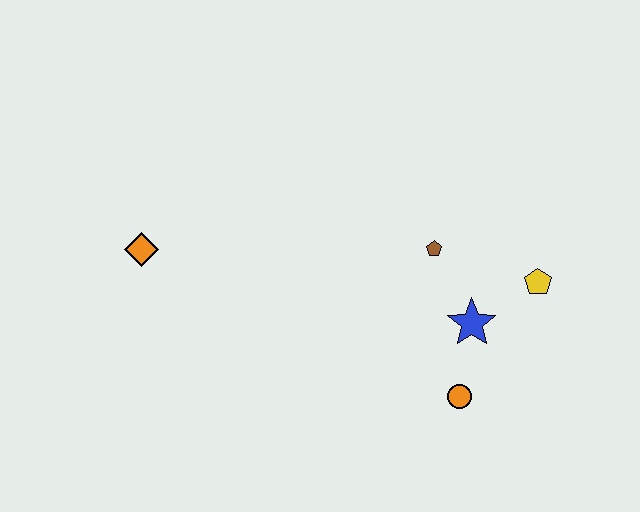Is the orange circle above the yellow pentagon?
No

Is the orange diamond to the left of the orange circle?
Yes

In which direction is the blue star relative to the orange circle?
The blue star is above the orange circle.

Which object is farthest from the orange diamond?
The yellow pentagon is farthest from the orange diamond.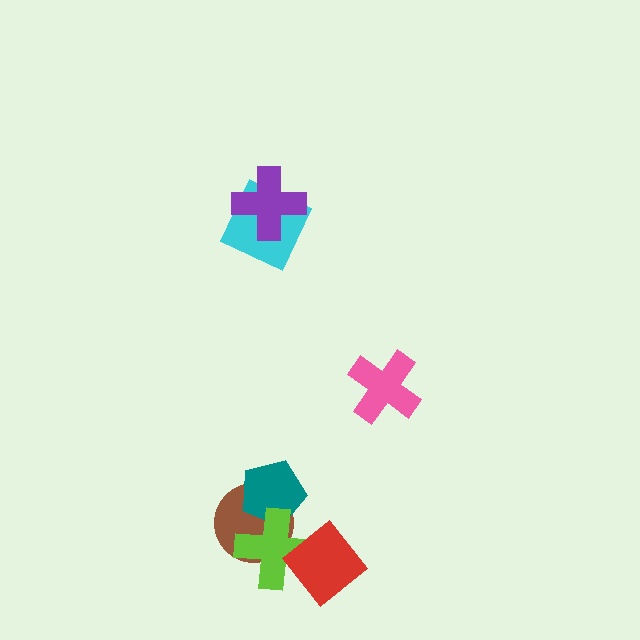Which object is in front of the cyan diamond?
The purple cross is in front of the cyan diamond.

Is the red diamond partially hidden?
No, no other shape covers it.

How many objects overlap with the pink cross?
0 objects overlap with the pink cross.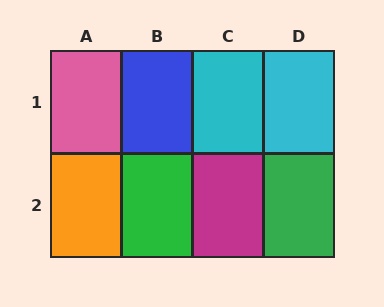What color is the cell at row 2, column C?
Magenta.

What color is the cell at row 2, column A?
Orange.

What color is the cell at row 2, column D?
Green.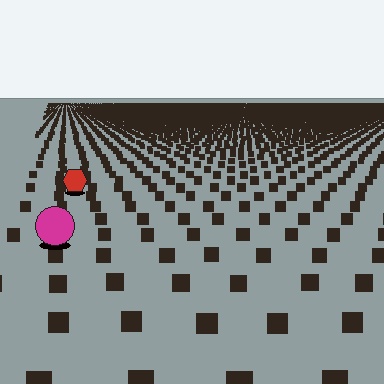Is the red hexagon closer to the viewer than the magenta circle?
No. The magenta circle is closer — you can tell from the texture gradient: the ground texture is coarser near it.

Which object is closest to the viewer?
The magenta circle is closest. The texture marks near it are larger and more spread out.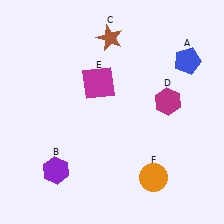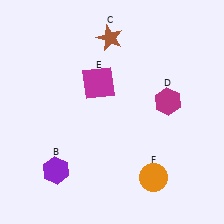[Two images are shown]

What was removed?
The blue pentagon (A) was removed in Image 2.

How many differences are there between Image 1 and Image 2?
There is 1 difference between the two images.